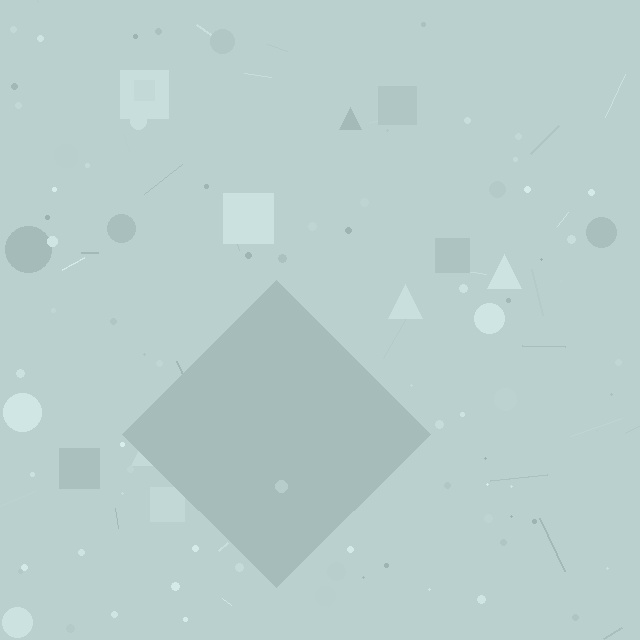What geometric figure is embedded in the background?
A diamond is embedded in the background.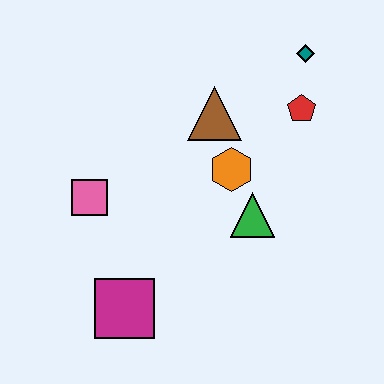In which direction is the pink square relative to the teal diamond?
The pink square is to the left of the teal diamond.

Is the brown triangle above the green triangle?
Yes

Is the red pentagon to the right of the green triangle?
Yes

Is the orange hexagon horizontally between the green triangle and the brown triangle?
Yes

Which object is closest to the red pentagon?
The teal diamond is closest to the red pentagon.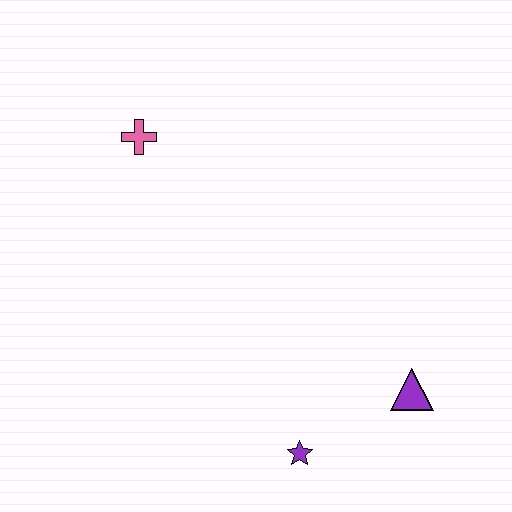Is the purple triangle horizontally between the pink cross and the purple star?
No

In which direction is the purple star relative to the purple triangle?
The purple star is to the left of the purple triangle.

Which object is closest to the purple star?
The purple triangle is closest to the purple star.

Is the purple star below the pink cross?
Yes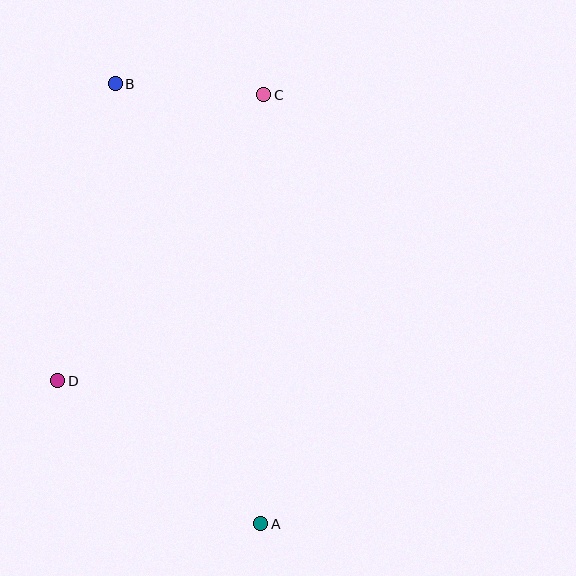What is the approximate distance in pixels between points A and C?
The distance between A and C is approximately 429 pixels.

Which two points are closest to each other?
Points B and C are closest to each other.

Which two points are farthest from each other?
Points A and B are farthest from each other.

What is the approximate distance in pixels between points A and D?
The distance between A and D is approximately 248 pixels.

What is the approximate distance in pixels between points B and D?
The distance between B and D is approximately 303 pixels.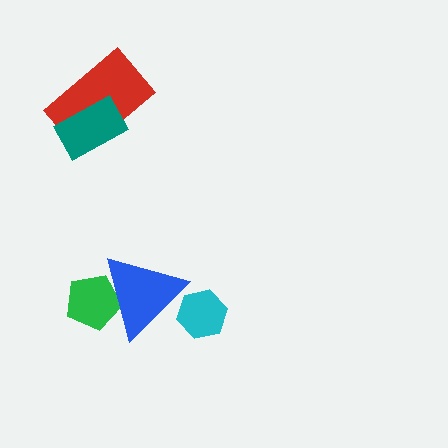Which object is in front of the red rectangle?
The teal rectangle is in front of the red rectangle.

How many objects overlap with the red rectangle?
1 object overlaps with the red rectangle.